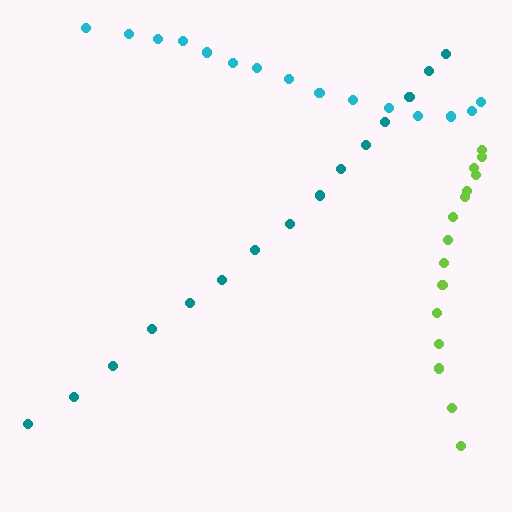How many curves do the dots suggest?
There are 3 distinct paths.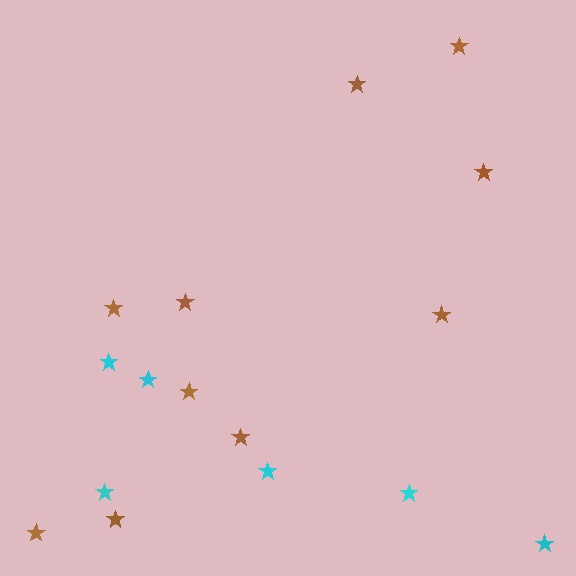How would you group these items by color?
There are 2 groups: one group of cyan stars (6) and one group of brown stars (10).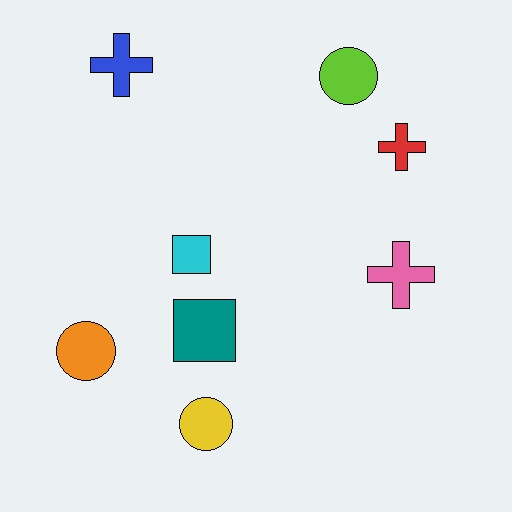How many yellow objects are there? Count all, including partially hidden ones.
There is 1 yellow object.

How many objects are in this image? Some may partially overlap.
There are 8 objects.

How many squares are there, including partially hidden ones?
There are 2 squares.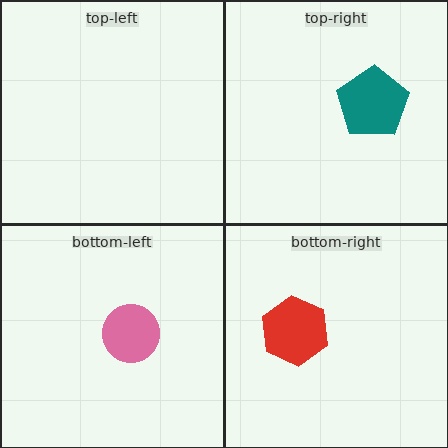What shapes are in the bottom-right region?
The red hexagon.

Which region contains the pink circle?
The bottom-left region.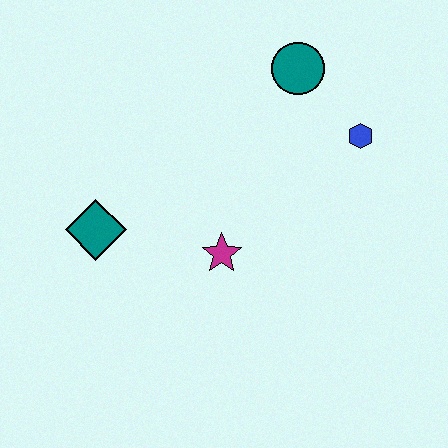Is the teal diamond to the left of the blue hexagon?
Yes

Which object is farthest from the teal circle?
The teal diamond is farthest from the teal circle.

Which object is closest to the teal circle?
The blue hexagon is closest to the teal circle.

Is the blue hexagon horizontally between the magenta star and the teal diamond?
No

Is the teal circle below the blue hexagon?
No